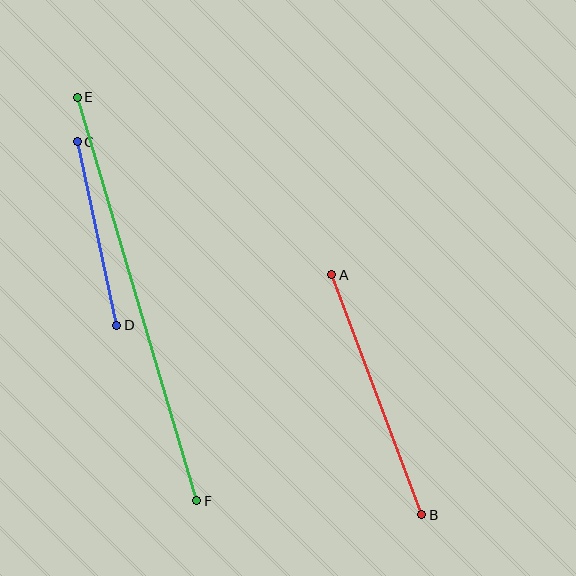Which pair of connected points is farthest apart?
Points E and F are farthest apart.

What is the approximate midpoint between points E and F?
The midpoint is at approximately (137, 299) pixels.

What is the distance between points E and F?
The distance is approximately 421 pixels.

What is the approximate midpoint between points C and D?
The midpoint is at approximately (97, 234) pixels.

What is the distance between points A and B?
The distance is approximately 256 pixels.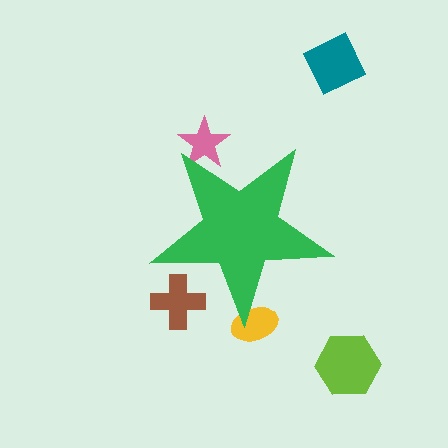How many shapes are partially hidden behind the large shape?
3 shapes are partially hidden.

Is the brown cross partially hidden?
Yes, the brown cross is partially hidden behind the green star.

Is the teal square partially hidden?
No, the teal square is fully visible.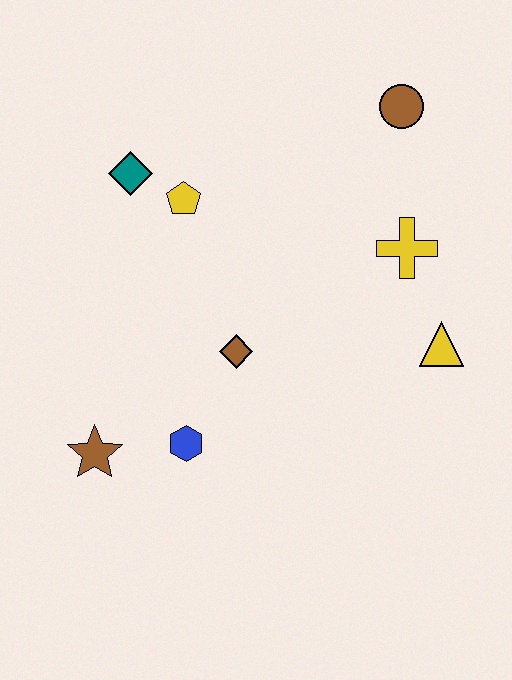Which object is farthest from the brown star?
The brown circle is farthest from the brown star.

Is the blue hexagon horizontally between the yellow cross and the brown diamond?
No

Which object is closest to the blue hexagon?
The brown star is closest to the blue hexagon.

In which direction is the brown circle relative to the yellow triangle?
The brown circle is above the yellow triangle.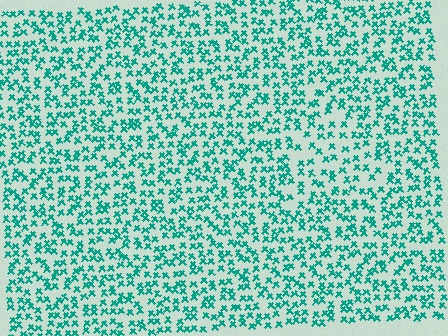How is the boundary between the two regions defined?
The boundary is defined by a change in element density (approximately 1.5x ratio). All elements are the same color, size, and shape.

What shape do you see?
I see a triangle.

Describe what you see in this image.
The image contains small teal elements arranged at two different densities. A triangle-shaped region is visible where the elements are less densely packed than the surrounding area.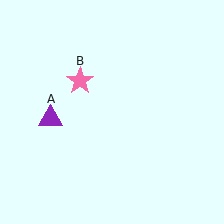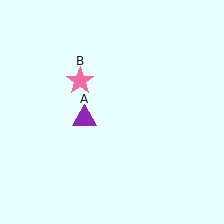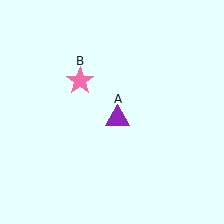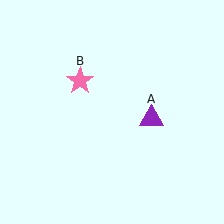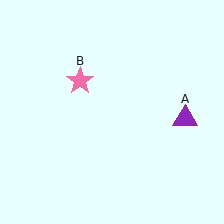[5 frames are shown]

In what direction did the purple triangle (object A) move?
The purple triangle (object A) moved right.